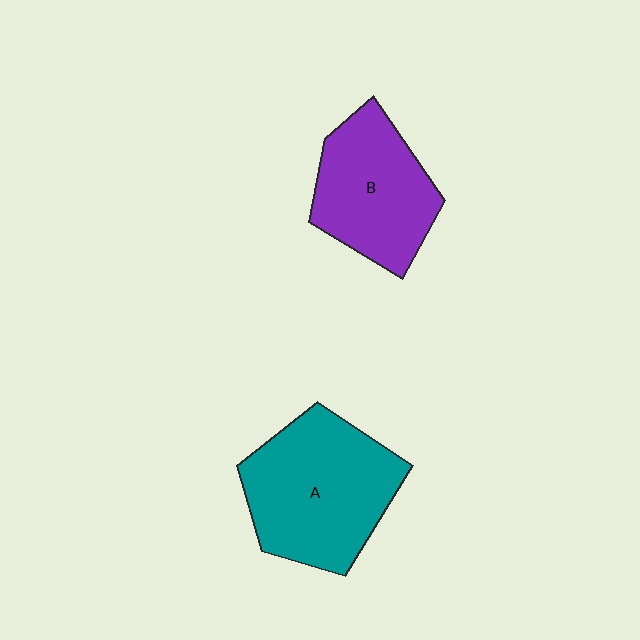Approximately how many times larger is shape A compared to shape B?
Approximately 1.3 times.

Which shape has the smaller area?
Shape B (purple).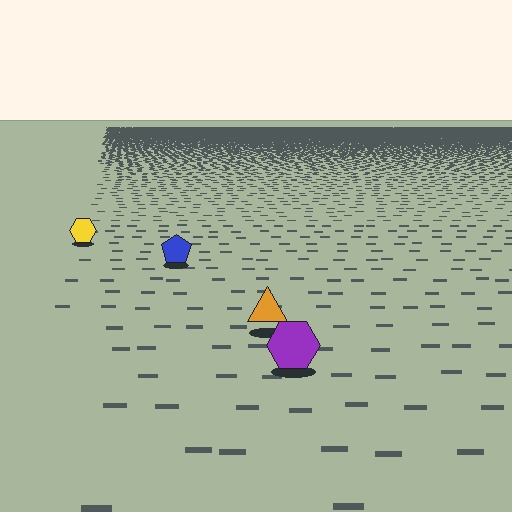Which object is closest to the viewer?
The purple hexagon is closest. The texture marks near it are larger and more spread out.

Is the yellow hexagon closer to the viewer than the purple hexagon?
No. The purple hexagon is closer — you can tell from the texture gradient: the ground texture is coarser near it.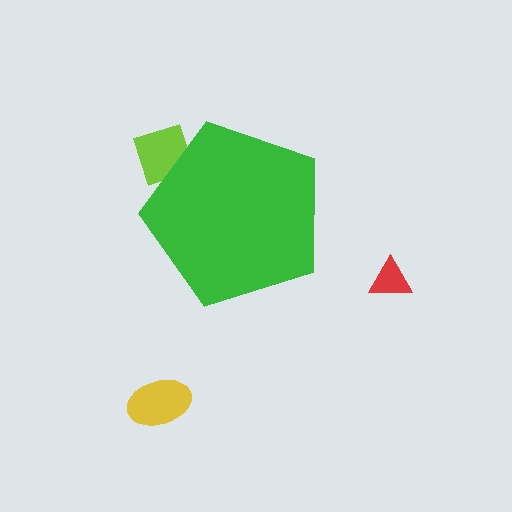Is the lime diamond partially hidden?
Yes, the lime diamond is partially hidden behind the green pentagon.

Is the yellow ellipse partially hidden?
No, the yellow ellipse is fully visible.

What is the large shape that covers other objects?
A green pentagon.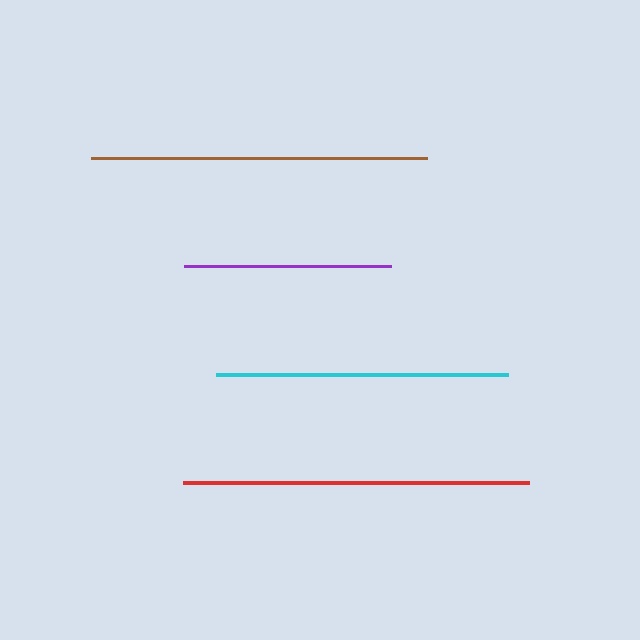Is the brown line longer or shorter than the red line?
The red line is longer than the brown line.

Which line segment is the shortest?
The purple line is the shortest at approximately 207 pixels.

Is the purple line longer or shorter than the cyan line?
The cyan line is longer than the purple line.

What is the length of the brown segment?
The brown segment is approximately 336 pixels long.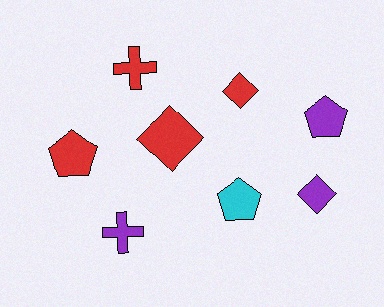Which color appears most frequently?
Red, with 4 objects.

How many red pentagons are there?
There is 1 red pentagon.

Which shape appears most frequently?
Pentagon, with 3 objects.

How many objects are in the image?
There are 8 objects.